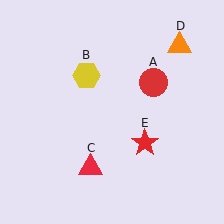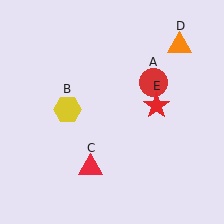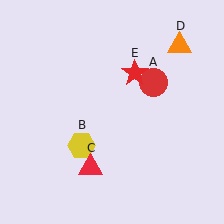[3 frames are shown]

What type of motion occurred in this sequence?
The yellow hexagon (object B), red star (object E) rotated counterclockwise around the center of the scene.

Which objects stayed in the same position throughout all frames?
Red circle (object A) and red triangle (object C) and orange triangle (object D) remained stationary.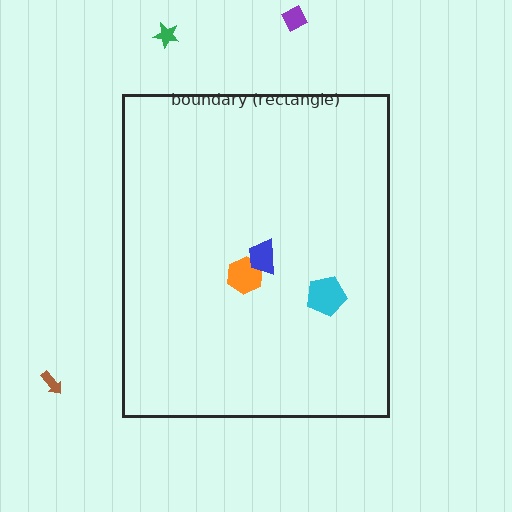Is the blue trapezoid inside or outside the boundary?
Inside.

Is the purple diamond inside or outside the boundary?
Outside.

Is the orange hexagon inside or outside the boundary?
Inside.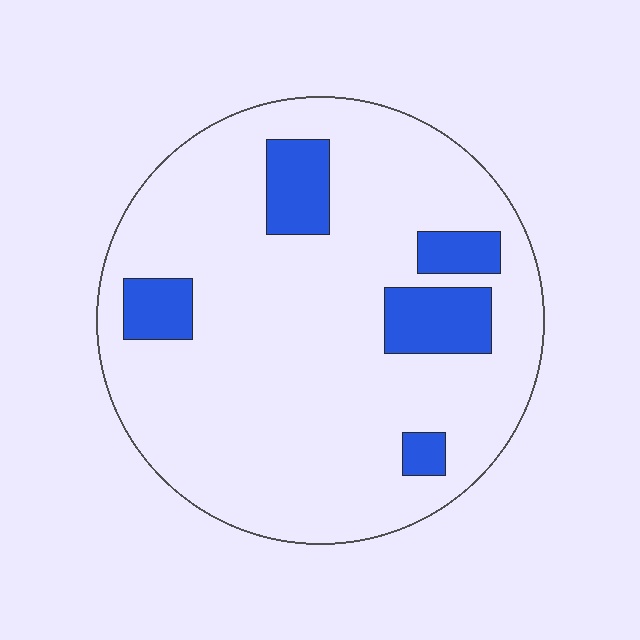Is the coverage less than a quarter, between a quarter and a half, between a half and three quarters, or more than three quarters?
Less than a quarter.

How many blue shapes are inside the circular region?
5.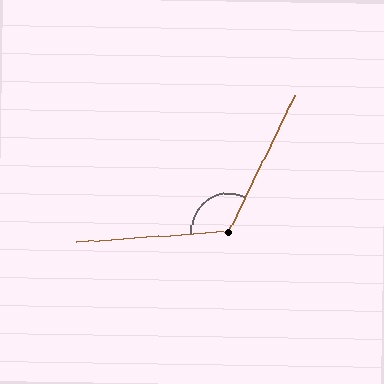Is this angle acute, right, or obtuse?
It is obtuse.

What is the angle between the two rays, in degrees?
Approximately 120 degrees.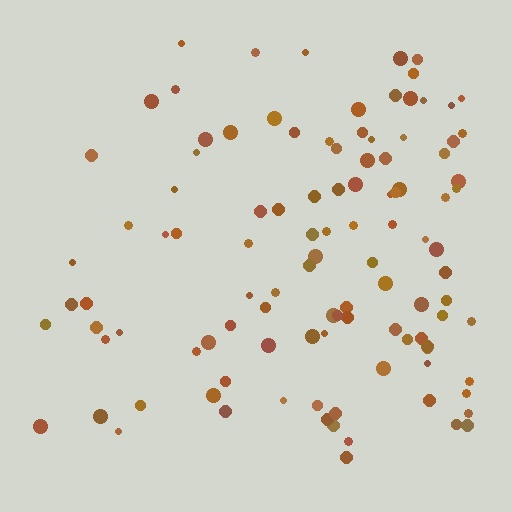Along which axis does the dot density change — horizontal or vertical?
Horizontal.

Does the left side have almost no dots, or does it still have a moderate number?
Still a moderate number, just noticeably fewer than the right.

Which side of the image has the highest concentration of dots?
The right.